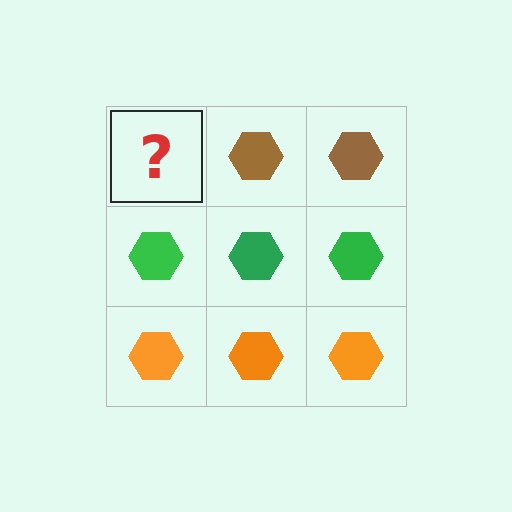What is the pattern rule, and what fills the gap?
The rule is that each row has a consistent color. The gap should be filled with a brown hexagon.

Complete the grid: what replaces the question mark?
The question mark should be replaced with a brown hexagon.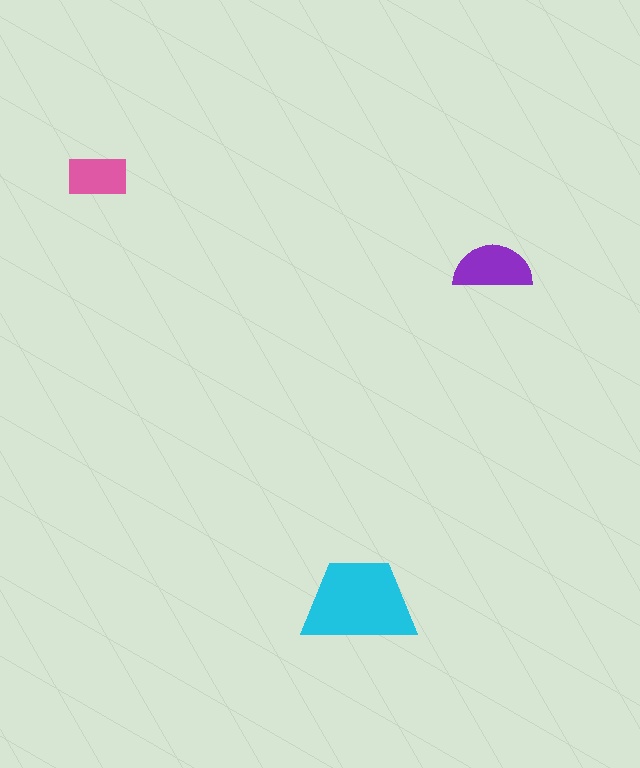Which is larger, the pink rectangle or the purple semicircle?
The purple semicircle.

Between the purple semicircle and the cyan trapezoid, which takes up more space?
The cyan trapezoid.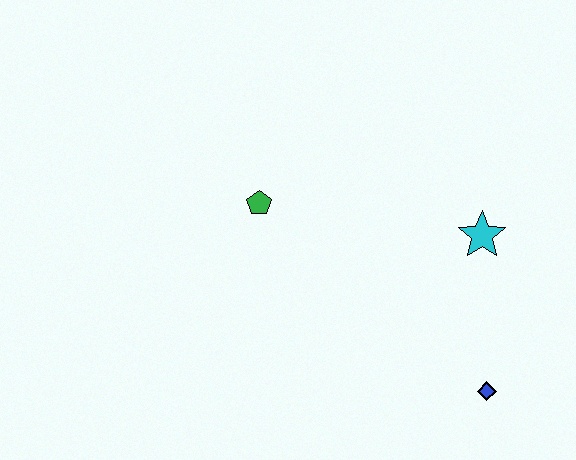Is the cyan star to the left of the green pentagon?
No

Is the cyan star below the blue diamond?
No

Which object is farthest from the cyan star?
The green pentagon is farthest from the cyan star.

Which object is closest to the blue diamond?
The cyan star is closest to the blue diamond.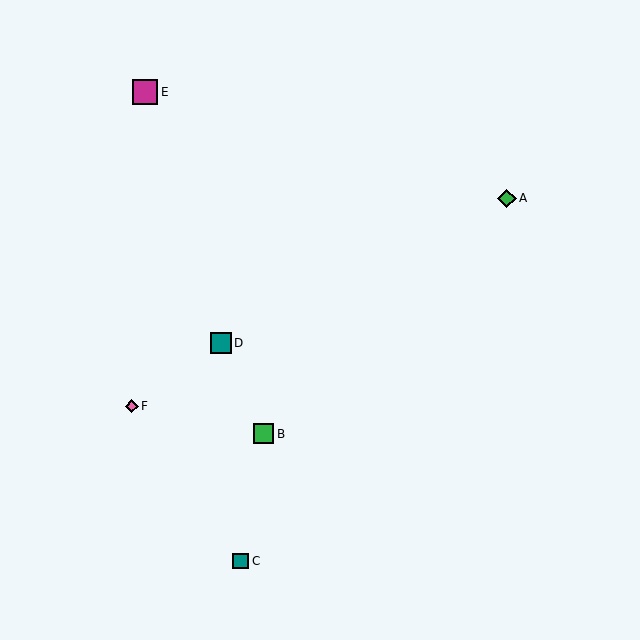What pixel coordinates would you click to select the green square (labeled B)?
Click at (264, 434) to select the green square B.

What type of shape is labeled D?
Shape D is a teal square.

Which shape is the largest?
The magenta square (labeled E) is the largest.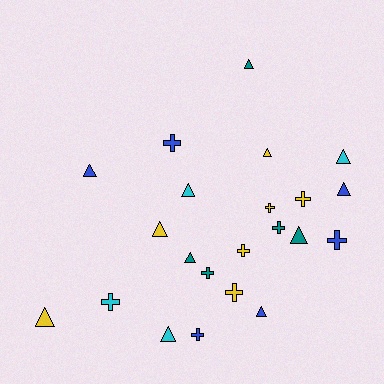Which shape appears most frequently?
Triangle, with 12 objects.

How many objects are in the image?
There are 22 objects.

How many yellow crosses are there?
There are 4 yellow crosses.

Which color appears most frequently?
Yellow, with 7 objects.